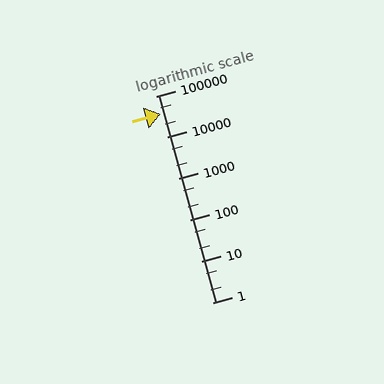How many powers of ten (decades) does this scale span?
The scale spans 5 decades, from 1 to 100000.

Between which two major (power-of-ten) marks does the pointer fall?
The pointer is between 10000 and 100000.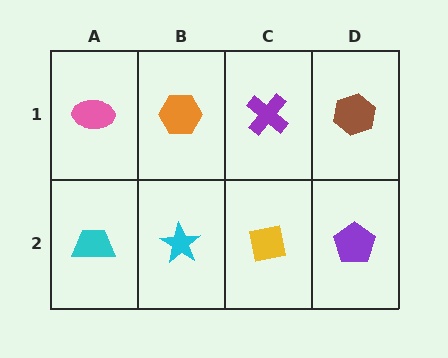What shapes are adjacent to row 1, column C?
A yellow square (row 2, column C), an orange hexagon (row 1, column B), a brown hexagon (row 1, column D).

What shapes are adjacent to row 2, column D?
A brown hexagon (row 1, column D), a yellow square (row 2, column C).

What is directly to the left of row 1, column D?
A purple cross.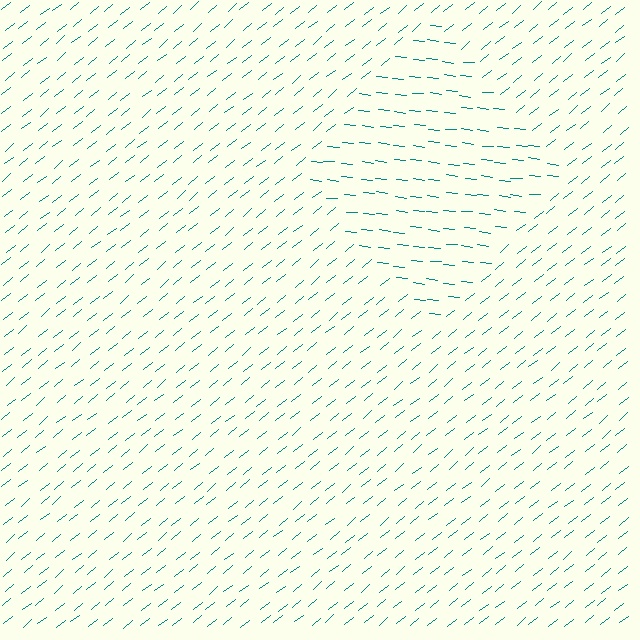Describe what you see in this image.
The image is filled with small teal line segments. A diamond region in the image has lines oriented differently from the surrounding lines, creating a visible texture boundary.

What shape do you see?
I see a diamond.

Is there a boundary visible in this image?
Yes, there is a texture boundary formed by a change in line orientation.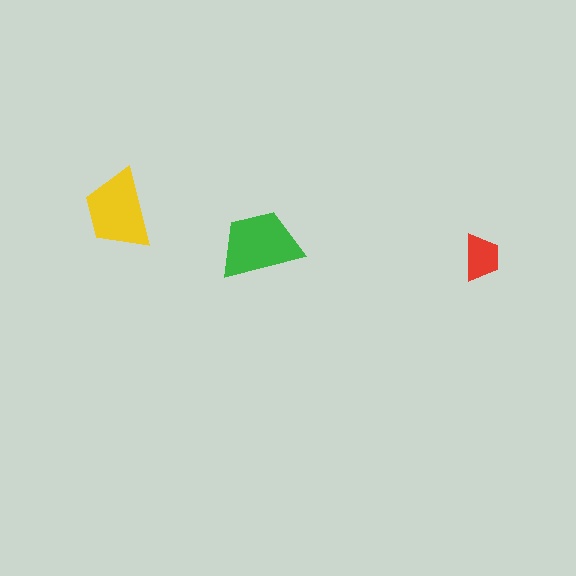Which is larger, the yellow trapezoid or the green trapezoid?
The green one.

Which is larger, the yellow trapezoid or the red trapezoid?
The yellow one.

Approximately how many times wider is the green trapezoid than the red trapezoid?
About 2 times wider.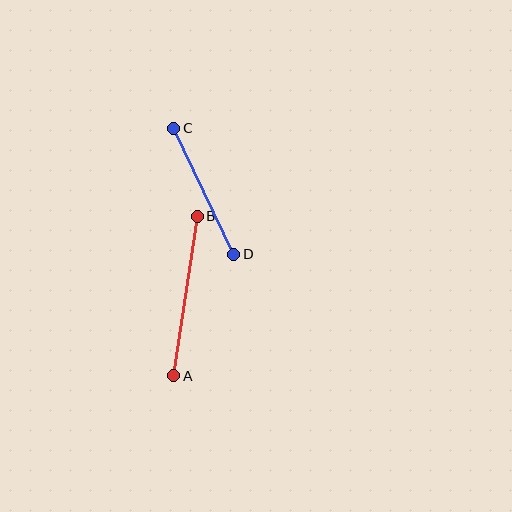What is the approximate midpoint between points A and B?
The midpoint is at approximately (186, 296) pixels.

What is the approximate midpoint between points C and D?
The midpoint is at approximately (204, 191) pixels.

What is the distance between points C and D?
The distance is approximately 139 pixels.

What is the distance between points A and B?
The distance is approximately 161 pixels.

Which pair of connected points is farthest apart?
Points A and B are farthest apart.